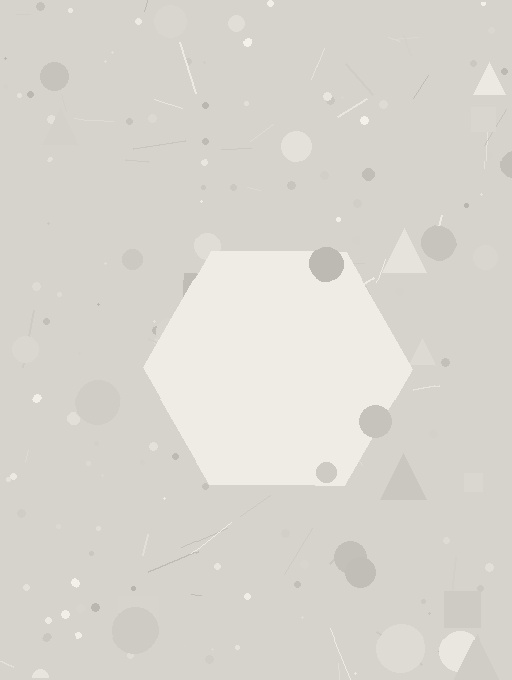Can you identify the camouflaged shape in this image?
The camouflaged shape is a hexagon.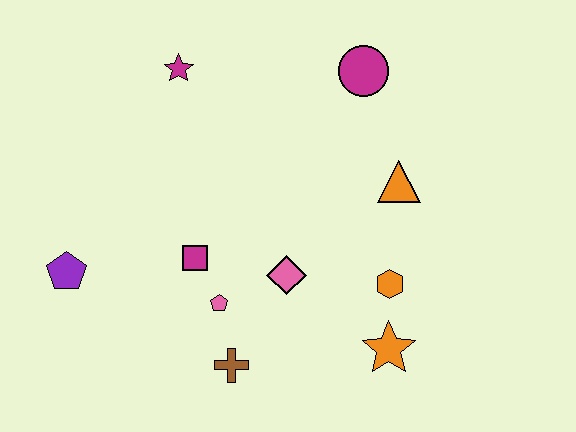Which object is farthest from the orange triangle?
The purple pentagon is farthest from the orange triangle.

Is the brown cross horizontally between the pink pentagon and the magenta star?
No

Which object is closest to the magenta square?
The pink pentagon is closest to the magenta square.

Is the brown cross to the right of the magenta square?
Yes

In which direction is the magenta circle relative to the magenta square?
The magenta circle is above the magenta square.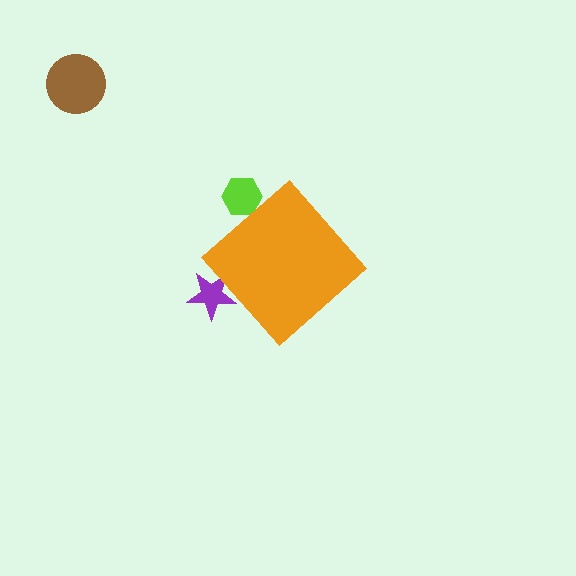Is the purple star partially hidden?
Yes, the purple star is partially hidden behind the orange diamond.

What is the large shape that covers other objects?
An orange diamond.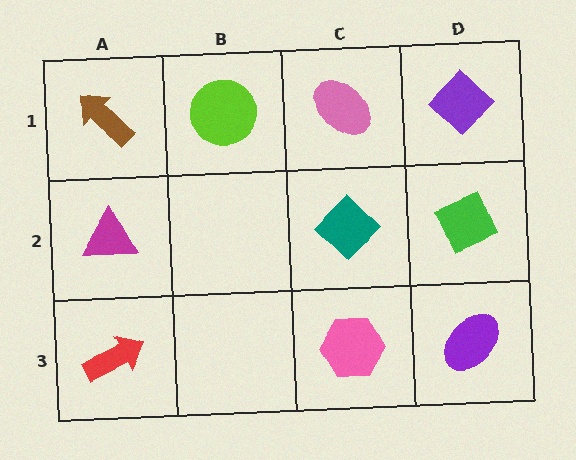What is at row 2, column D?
A green diamond.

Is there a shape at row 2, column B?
No, that cell is empty.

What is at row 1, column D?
A purple diamond.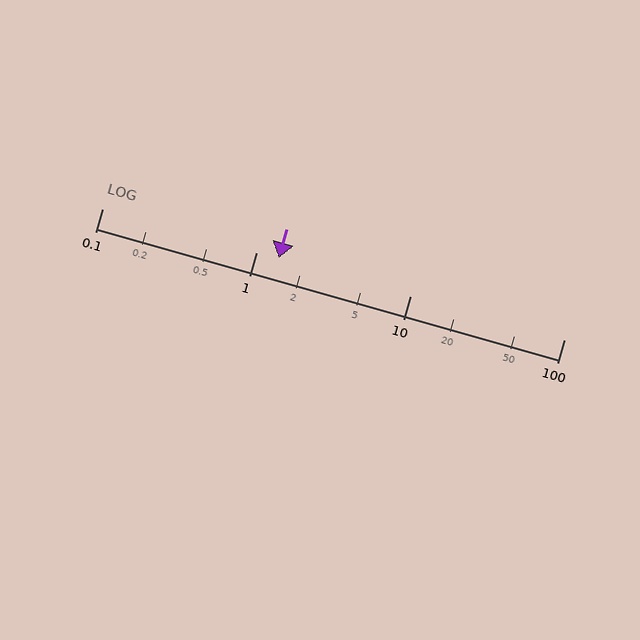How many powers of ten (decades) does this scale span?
The scale spans 3 decades, from 0.1 to 100.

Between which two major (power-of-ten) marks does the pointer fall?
The pointer is between 1 and 10.